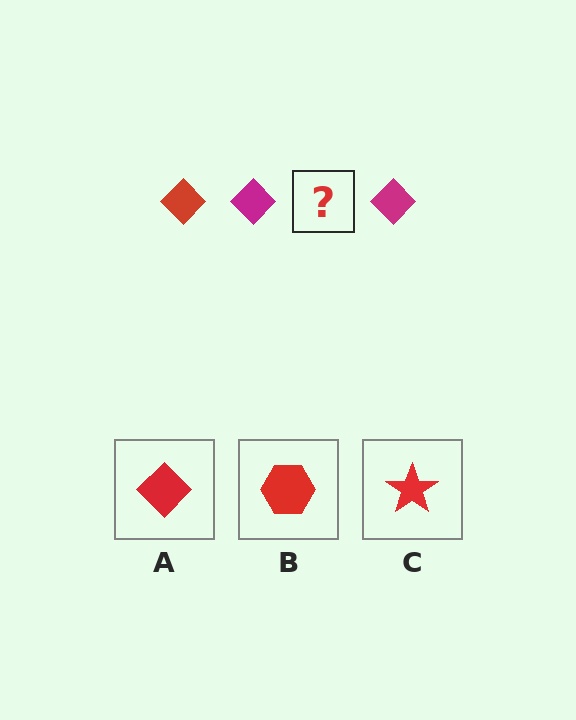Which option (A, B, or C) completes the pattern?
A.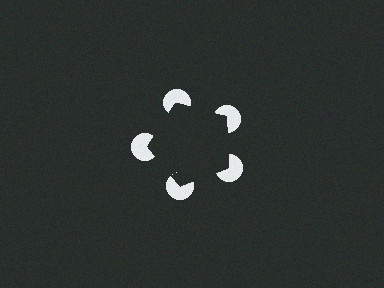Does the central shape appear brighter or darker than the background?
It typically appears slightly darker than the background, even though no actual brightness change is drawn.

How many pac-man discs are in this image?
There are 5 — one at each vertex of the illusory pentagon.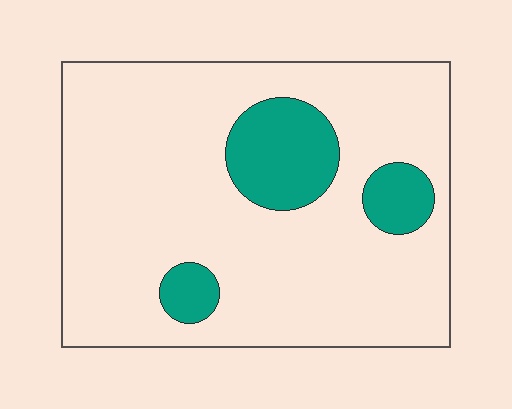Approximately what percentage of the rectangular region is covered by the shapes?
Approximately 15%.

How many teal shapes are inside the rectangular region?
3.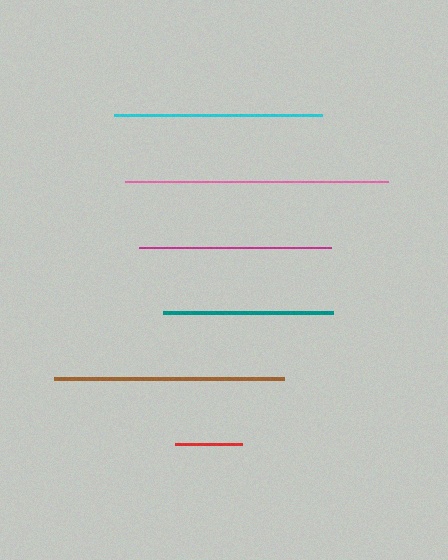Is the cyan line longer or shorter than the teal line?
The cyan line is longer than the teal line.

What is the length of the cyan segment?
The cyan segment is approximately 207 pixels long.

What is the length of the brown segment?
The brown segment is approximately 230 pixels long.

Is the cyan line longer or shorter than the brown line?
The brown line is longer than the cyan line.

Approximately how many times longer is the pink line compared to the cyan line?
The pink line is approximately 1.3 times the length of the cyan line.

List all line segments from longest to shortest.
From longest to shortest: pink, brown, cyan, magenta, teal, red.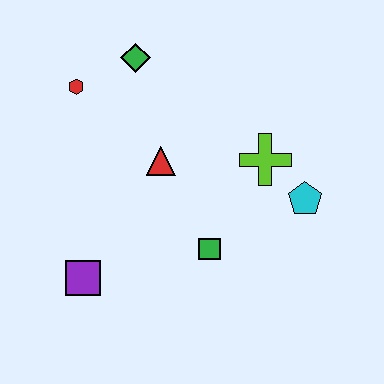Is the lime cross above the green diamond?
No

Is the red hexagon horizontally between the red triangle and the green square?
No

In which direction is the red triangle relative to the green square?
The red triangle is above the green square.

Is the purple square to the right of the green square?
No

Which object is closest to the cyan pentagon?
The lime cross is closest to the cyan pentagon.